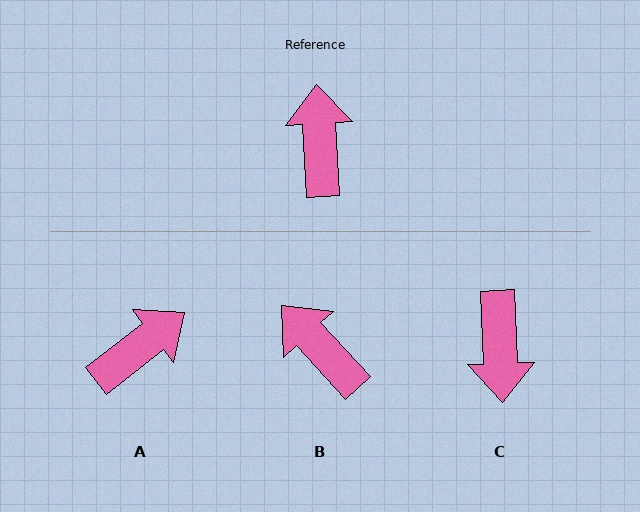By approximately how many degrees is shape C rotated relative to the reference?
Approximately 179 degrees counter-clockwise.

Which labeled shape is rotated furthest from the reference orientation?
C, about 179 degrees away.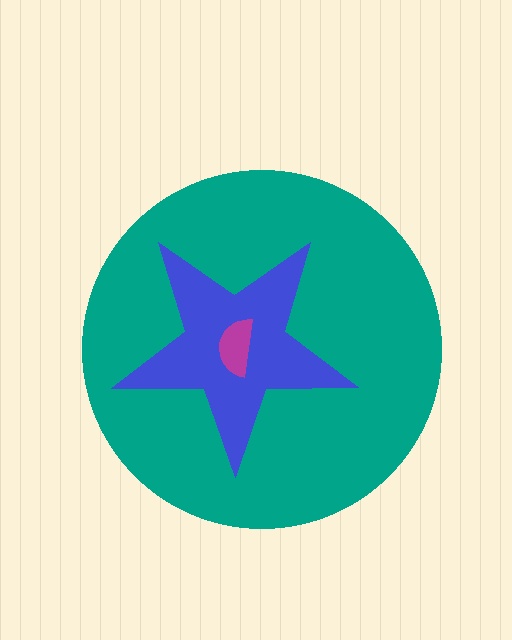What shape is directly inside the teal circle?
The blue star.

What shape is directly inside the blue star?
The magenta semicircle.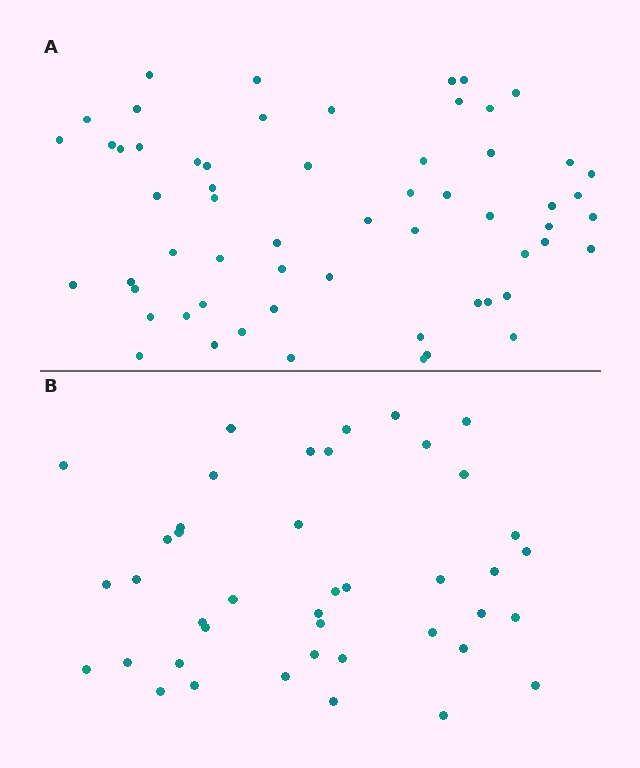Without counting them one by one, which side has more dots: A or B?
Region A (the top region) has more dots.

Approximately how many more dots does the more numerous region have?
Region A has approximately 20 more dots than region B.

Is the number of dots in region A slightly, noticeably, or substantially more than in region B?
Region A has noticeably more, but not dramatically so. The ratio is roughly 1.4 to 1.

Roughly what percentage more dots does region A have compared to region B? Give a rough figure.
About 45% more.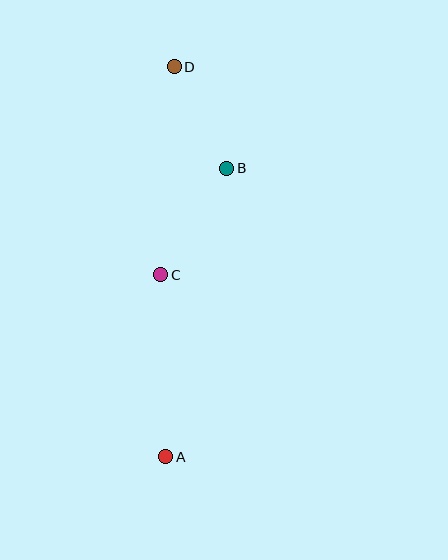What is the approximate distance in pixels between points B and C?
The distance between B and C is approximately 125 pixels.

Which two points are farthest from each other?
Points A and D are farthest from each other.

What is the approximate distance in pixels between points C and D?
The distance between C and D is approximately 209 pixels.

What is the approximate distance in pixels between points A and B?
The distance between A and B is approximately 295 pixels.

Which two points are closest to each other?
Points B and D are closest to each other.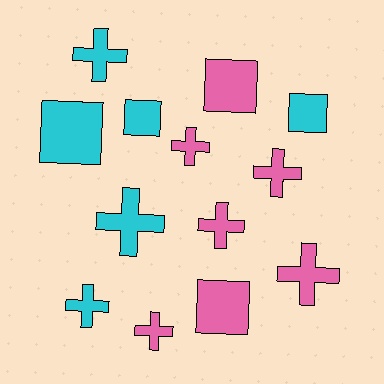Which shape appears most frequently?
Cross, with 8 objects.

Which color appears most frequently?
Pink, with 7 objects.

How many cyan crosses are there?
There are 3 cyan crosses.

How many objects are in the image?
There are 13 objects.